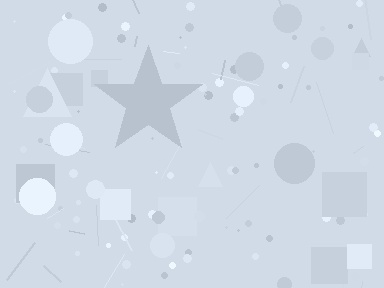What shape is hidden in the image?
A star is hidden in the image.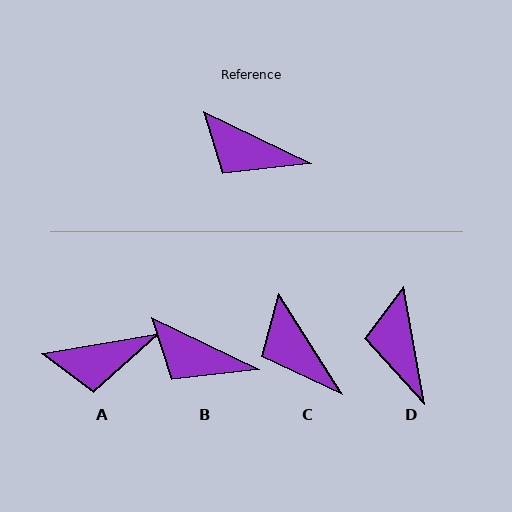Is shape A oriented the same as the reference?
No, it is off by about 35 degrees.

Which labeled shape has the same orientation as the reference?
B.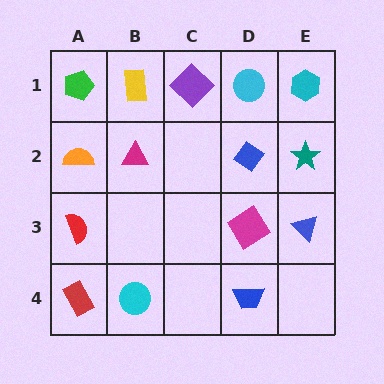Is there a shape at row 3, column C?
No, that cell is empty.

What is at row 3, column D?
A magenta diamond.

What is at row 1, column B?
A yellow rectangle.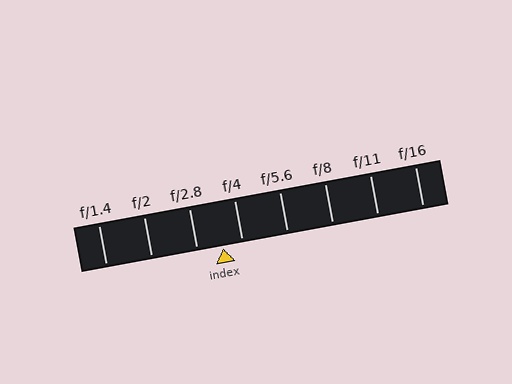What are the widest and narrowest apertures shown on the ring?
The widest aperture shown is f/1.4 and the narrowest is f/16.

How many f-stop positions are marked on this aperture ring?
There are 8 f-stop positions marked.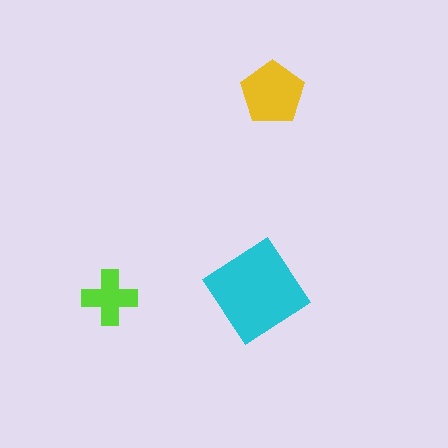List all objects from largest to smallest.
The cyan diamond, the yellow pentagon, the lime cross.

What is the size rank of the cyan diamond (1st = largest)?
1st.